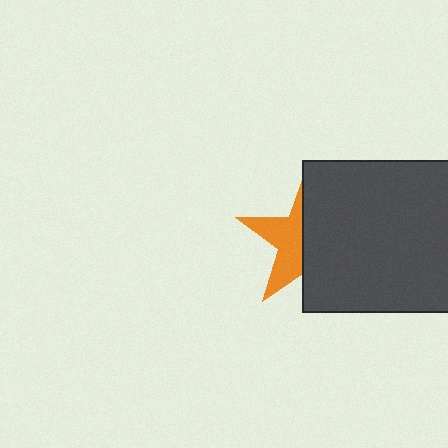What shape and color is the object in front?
The object in front is a dark gray rectangle.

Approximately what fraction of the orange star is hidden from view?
Roughly 58% of the orange star is hidden behind the dark gray rectangle.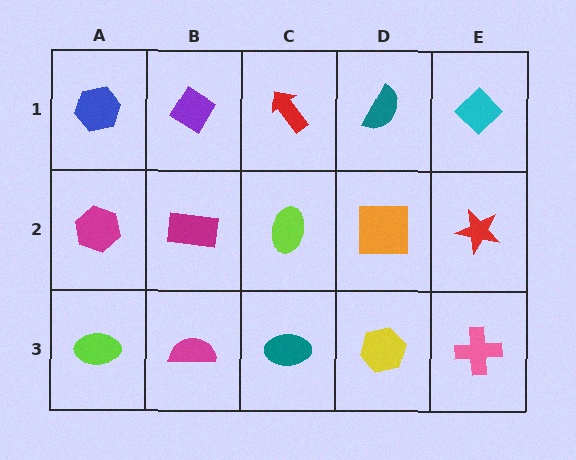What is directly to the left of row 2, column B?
A magenta hexagon.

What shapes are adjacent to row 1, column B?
A magenta rectangle (row 2, column B), a blue hexagon (row 1, column A), a red arrow (row 1, column C).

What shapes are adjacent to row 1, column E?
A red star (row 2, column E), a teal semicircle (row 1, column D).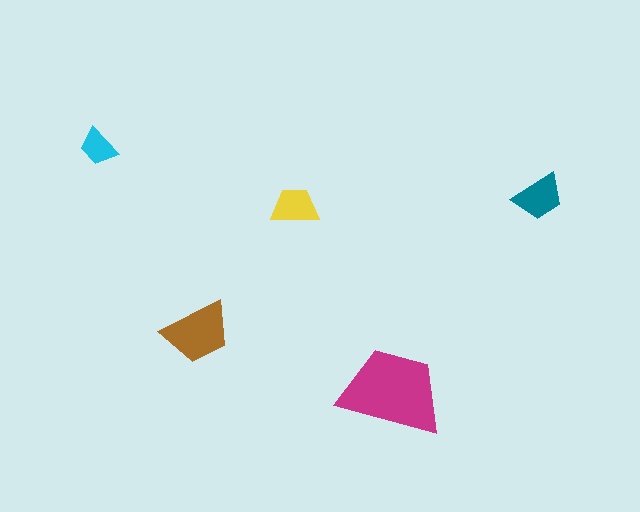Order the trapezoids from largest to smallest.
the magenta one, the brown one, the teal one, the yellow one, the cyan one.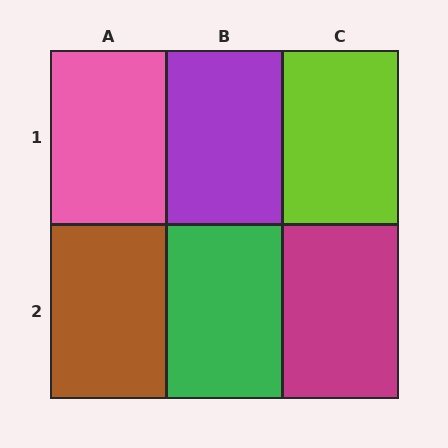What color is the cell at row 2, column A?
Brown.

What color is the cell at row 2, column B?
Green.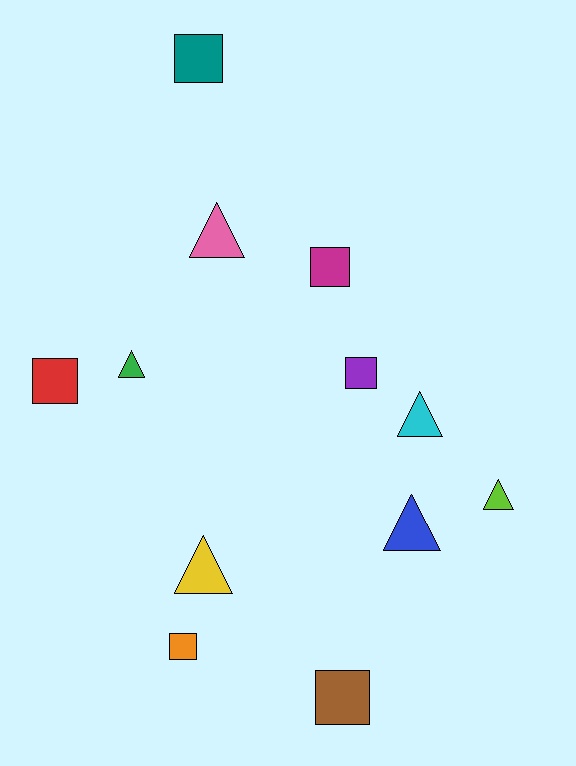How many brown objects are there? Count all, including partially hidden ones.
There is 1 brown object.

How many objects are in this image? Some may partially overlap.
There are 12 objects.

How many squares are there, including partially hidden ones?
There are 6 squares.